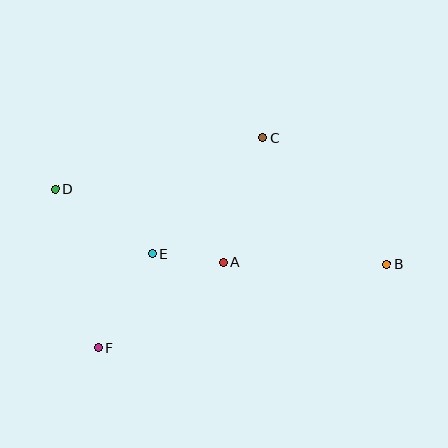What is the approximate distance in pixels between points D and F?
The distance between D and F is approximately 164 pixels.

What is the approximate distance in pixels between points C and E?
The distance between C and E is approximately 160 pixels.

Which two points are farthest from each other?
Points B and D are farthest from each other.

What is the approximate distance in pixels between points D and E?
The distance between D and E is approximately 117 pixels.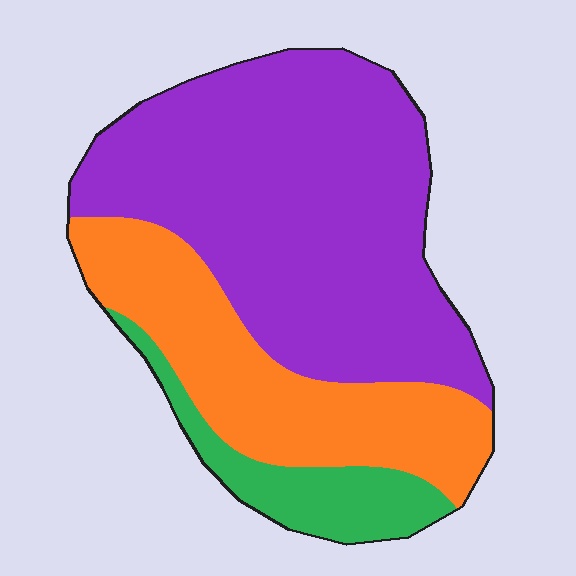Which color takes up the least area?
Green, at roughly 10%.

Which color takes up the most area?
Purple, at roughly 60%.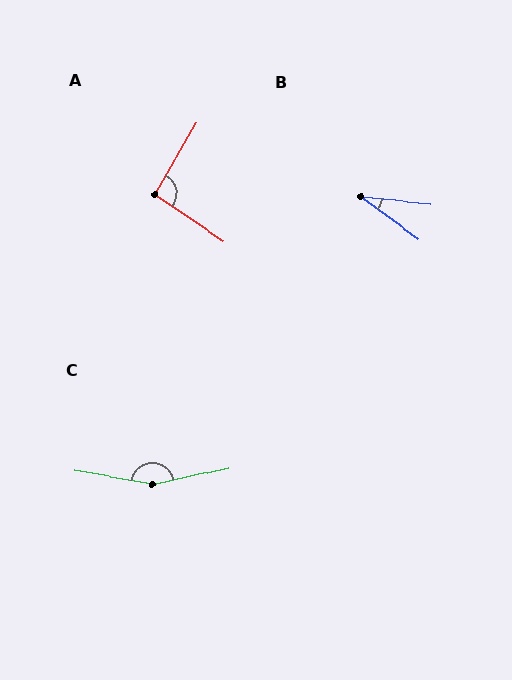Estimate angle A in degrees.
Approximately 93 degrees.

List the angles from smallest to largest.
B (30°), A (93°), C (158°).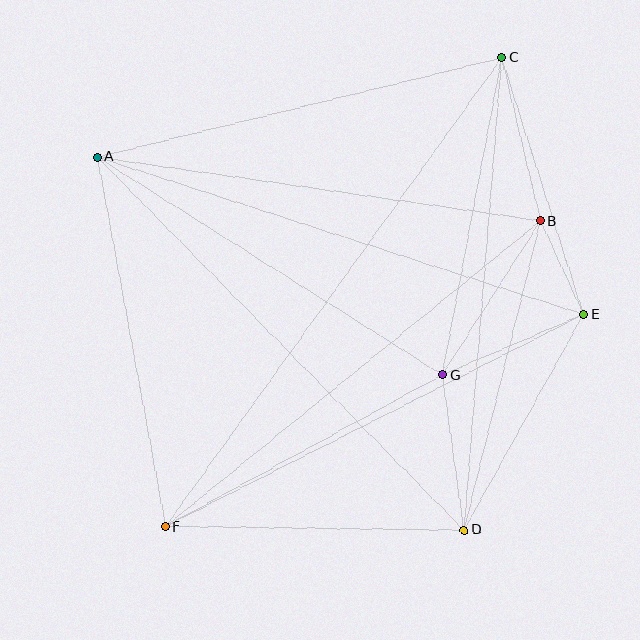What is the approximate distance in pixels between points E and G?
The distance between E and G is approximately 154 pixels.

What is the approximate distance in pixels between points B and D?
The distance between B and D is approximately 318 pixels.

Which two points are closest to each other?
Points B and E are closest to each other.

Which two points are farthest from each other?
Points C and F are farthest from each other.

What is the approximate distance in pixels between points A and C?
The distance between A and C is approximately 417 pixels.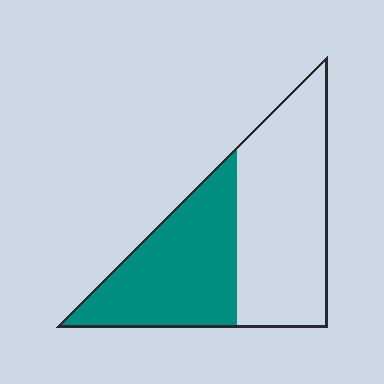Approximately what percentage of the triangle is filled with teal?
Approximately 45%.